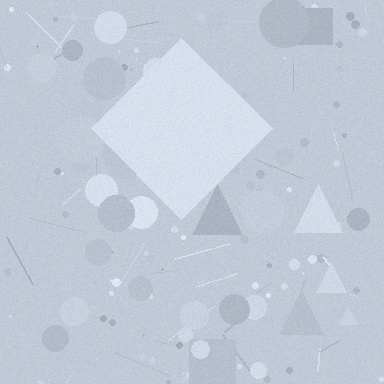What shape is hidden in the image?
A diamond is hidden in the image.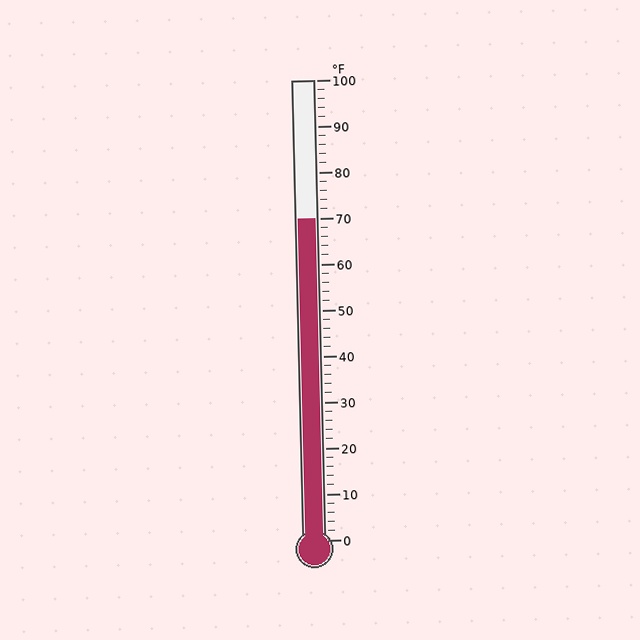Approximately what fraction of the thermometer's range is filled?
The thermometer is filled to approximately 70% of its range.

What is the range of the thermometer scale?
The thermometer scale ranges from 0°F to 100°F.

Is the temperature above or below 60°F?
The temperature is above 60°F.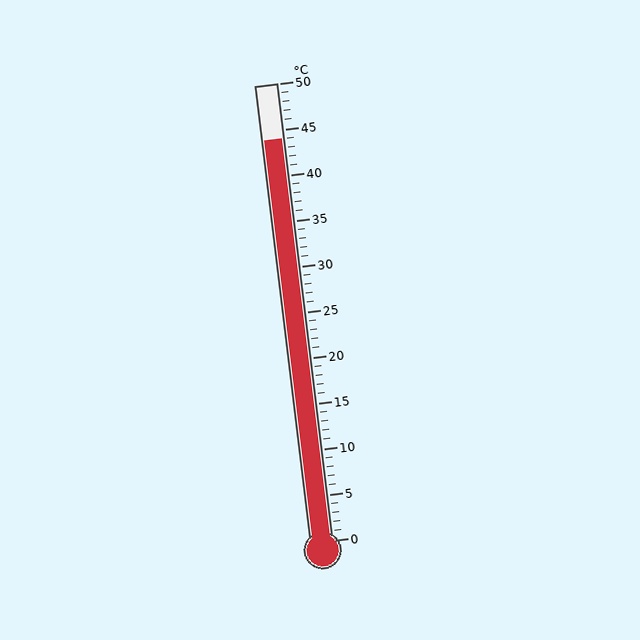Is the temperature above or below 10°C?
The temperature is above 10°C.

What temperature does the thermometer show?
The thermometer shows approximately 44°C.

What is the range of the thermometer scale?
The thermometer scale ranges from 0°C to 50°C.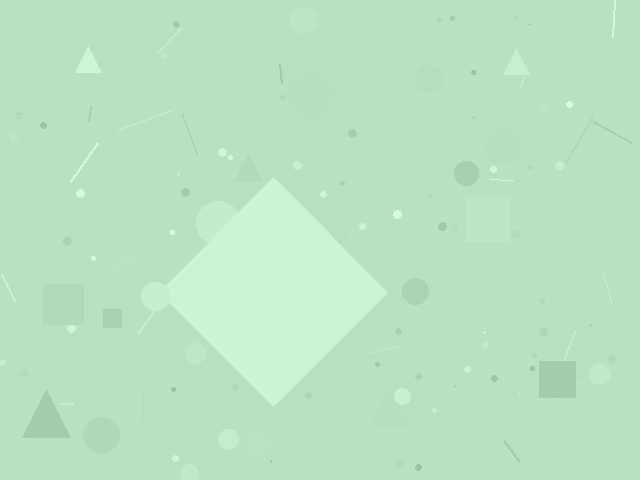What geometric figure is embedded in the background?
A diamond is embedded in the background.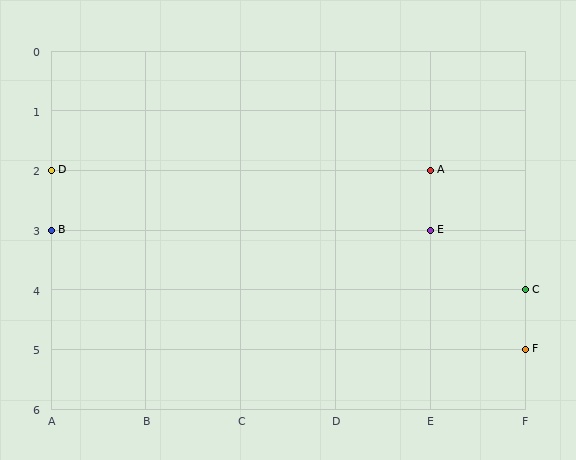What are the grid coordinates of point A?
Point A is at grid coordinates (E, 2).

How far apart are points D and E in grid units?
Points D and E are 4 columns and 1 row apart (about 4.1 grid units diagonally).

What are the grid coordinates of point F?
Point F is at grid coordinates (F, 5).